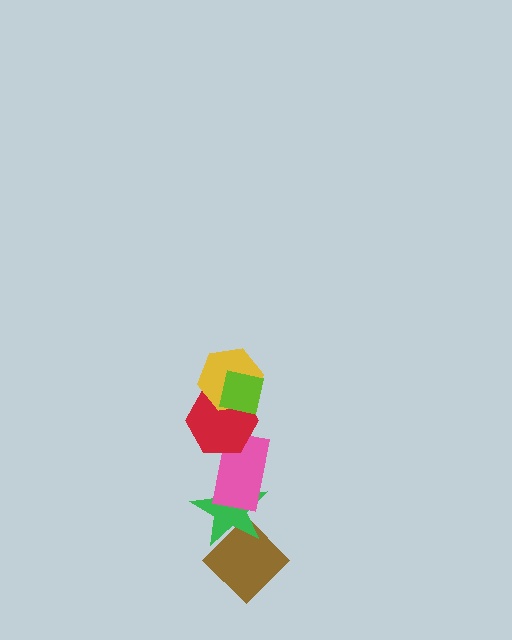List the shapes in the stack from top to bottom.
From top to bottom: the lime square, the yellow hexagon, the red hexagon, the pink rectangle, the green star, the brown diamond.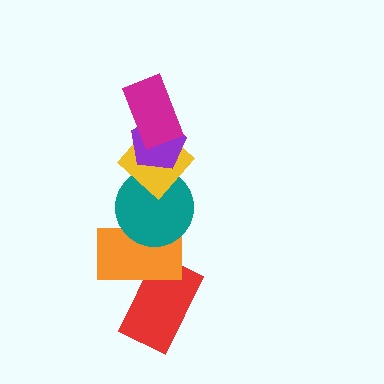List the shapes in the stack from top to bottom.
From top to bottom: the magenta rectangle, the purple pentagon, the yellow diamond, the teal circle, the orange rectangle, the red rectangle.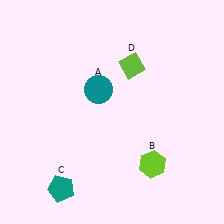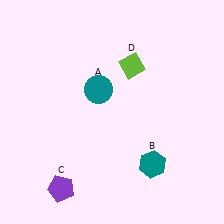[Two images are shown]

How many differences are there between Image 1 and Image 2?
There are 2 differences between the two images.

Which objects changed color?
B changed from lime to teal. C changed from teal to purple.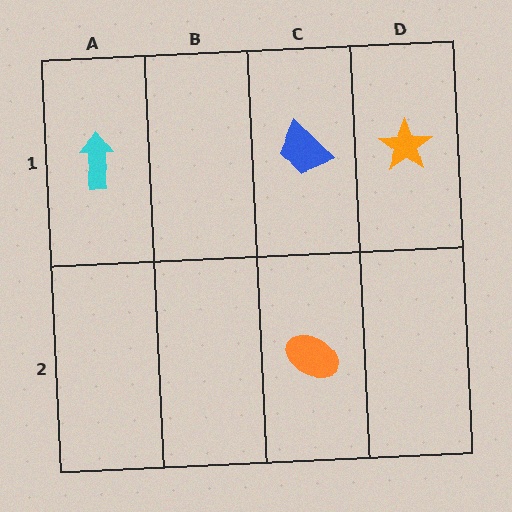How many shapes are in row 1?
3 shapes.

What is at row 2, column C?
An orange ellipse.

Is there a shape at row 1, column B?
No, that cell is empty.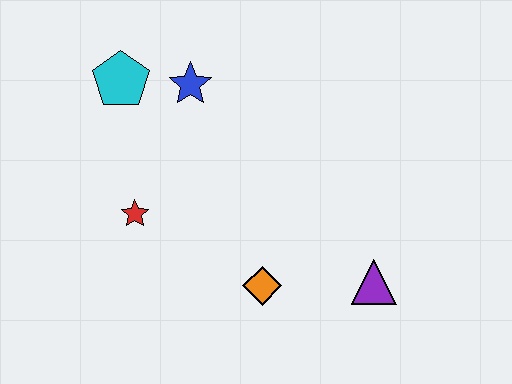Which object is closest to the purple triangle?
The orange diamond is closest to the purple triangle.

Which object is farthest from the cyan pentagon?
The purple triangle is farthest from the cyan pentagon.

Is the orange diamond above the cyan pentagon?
No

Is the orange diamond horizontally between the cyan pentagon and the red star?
No